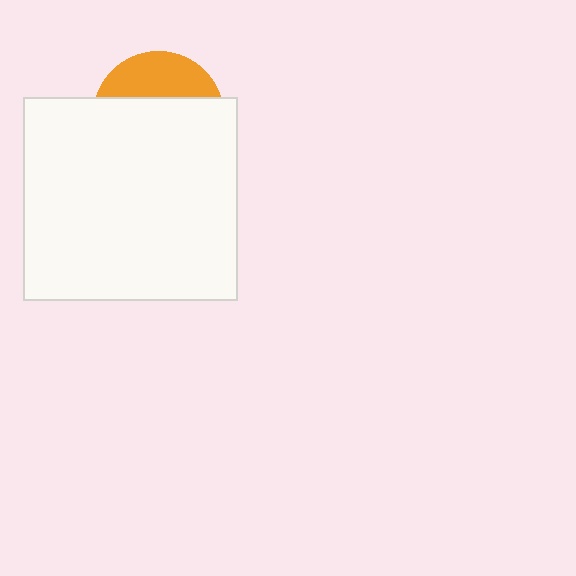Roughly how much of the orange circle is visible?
A small part of it is visible (roughly 32%).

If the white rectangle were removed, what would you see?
You would see the complete orange circle.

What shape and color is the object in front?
The object in front is a white rectangle.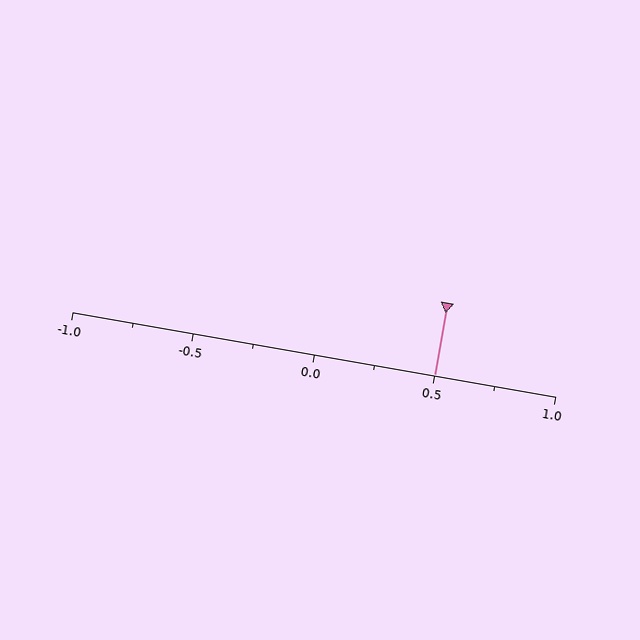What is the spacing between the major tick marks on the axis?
The major ticks are spaced 0.5 apart.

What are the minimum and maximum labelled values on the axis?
The axis runs from -1.0 to 1.0.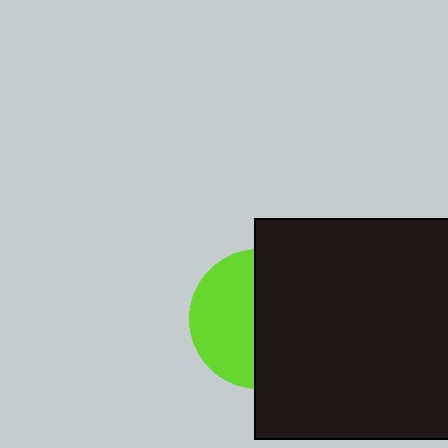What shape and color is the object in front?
The object in front is a black square.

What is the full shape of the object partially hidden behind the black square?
The partially hidden object is a lime circle.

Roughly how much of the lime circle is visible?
A small part of it is visible (roughly 45%).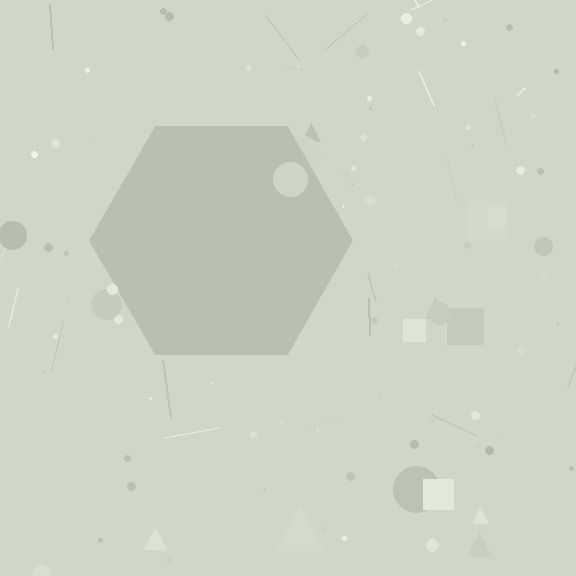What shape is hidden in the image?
A hexagon is hidden in the image.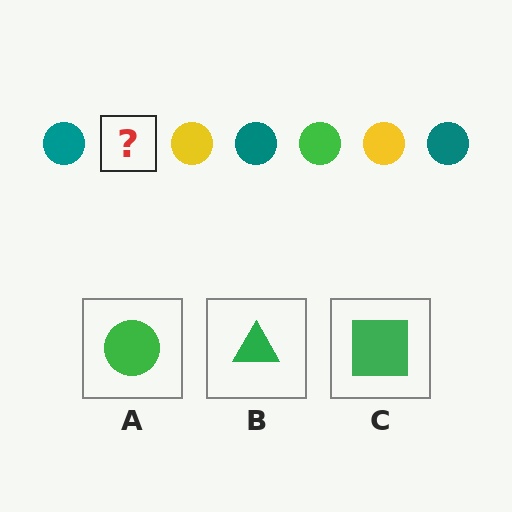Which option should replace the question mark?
Option A.